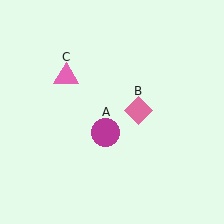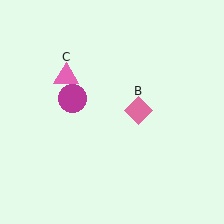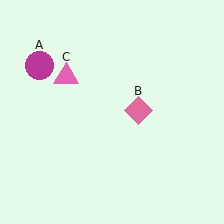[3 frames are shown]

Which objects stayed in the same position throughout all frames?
Pink diamond (object B) and pink triangle (object C) remained stationary.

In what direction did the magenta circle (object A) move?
The magenta circle (object A) moved up and to the left.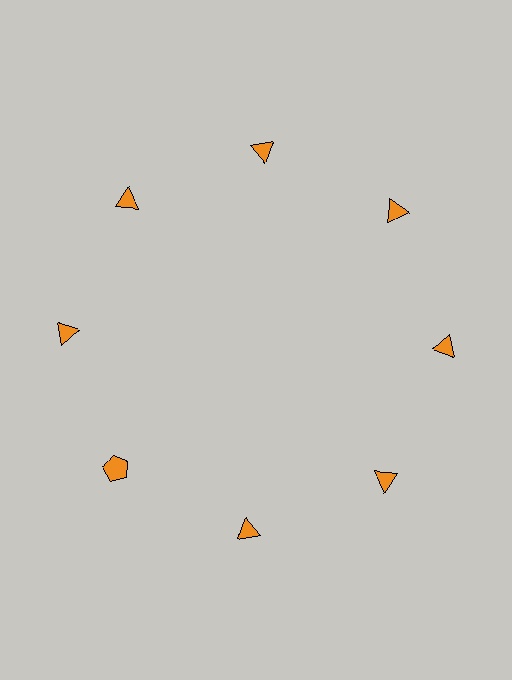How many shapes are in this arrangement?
There are 8 shapes arranged in a ring pattern.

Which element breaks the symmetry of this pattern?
The orange pentagon at roughly the 8 o'clock position breaks the symmetry. All other shapes are orange triangles.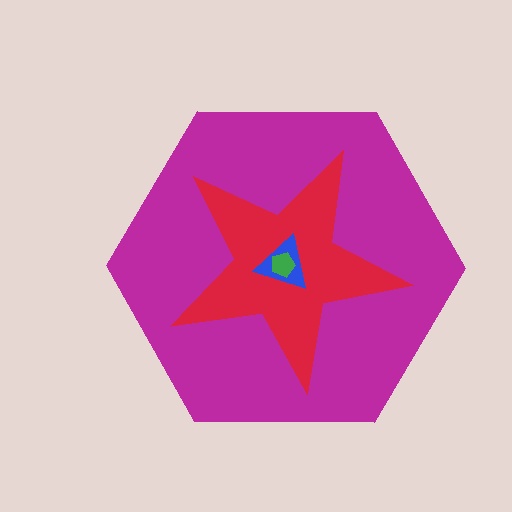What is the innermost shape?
The green pentagon.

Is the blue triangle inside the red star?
Yes.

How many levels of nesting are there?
4.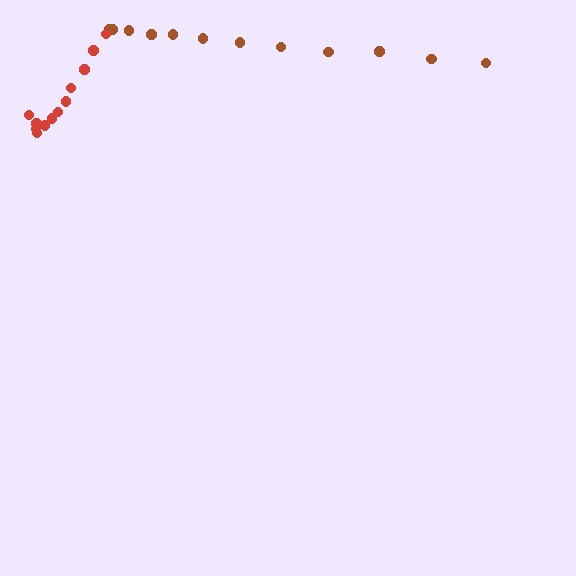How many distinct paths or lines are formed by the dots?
There are 2 distinct paths.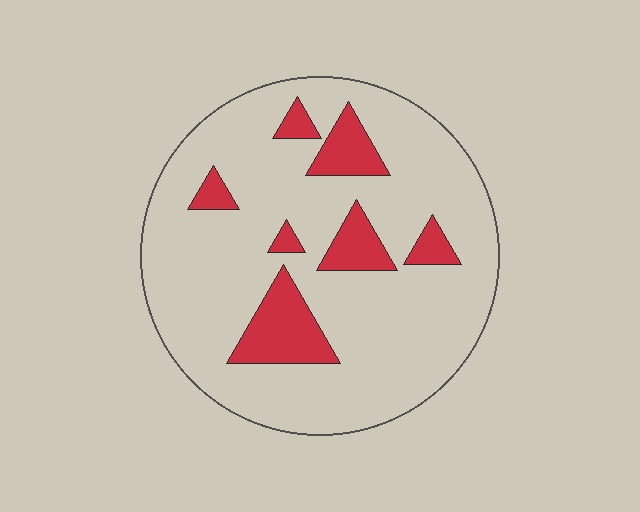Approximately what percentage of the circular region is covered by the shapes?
Approximately 15%.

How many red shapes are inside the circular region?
7.